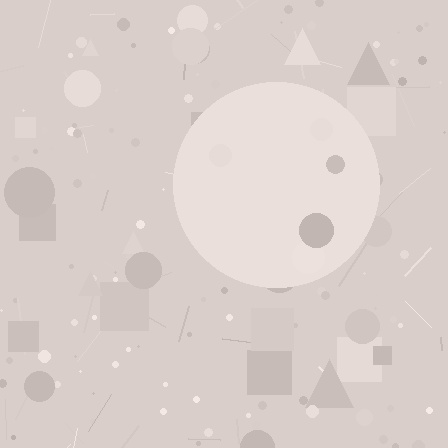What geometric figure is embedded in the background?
A circle is embedded in the background.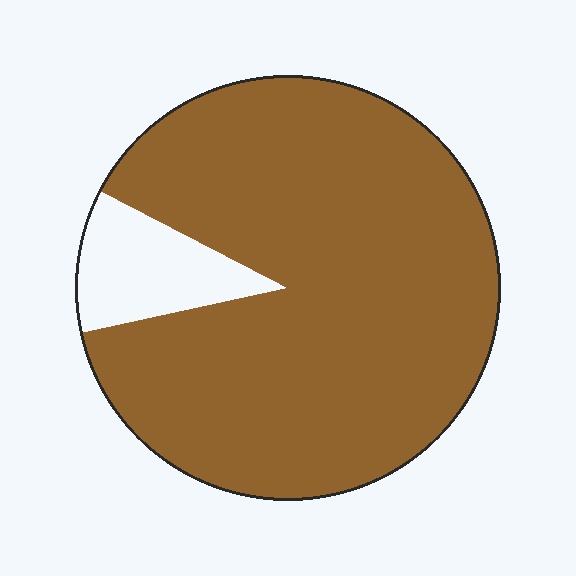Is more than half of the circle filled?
Yes.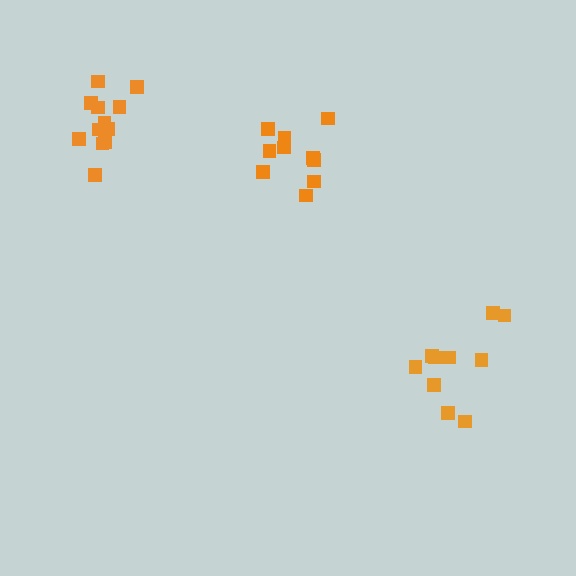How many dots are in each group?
Group 1: 10 dots, Group 2: 13 dots, Group 3: 10 dots (33 total).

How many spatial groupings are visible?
There are 3 spatial groupings.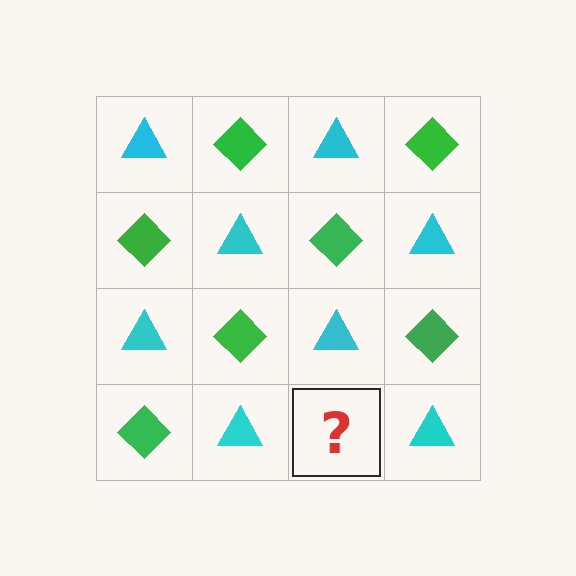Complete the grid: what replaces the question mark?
The question mark should be replaced with a green diamond.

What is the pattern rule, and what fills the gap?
The rule is that it alternates cyan triangle and green diamond in a checkerboard pattern. The gap should be filled with a green diamond.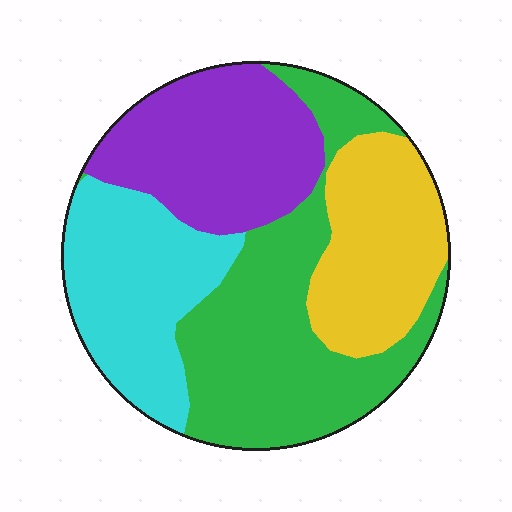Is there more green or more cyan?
Green.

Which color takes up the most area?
Green, at roughly 35%.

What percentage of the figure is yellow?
Yellow takes up about one fifth (1/5) of the figure.